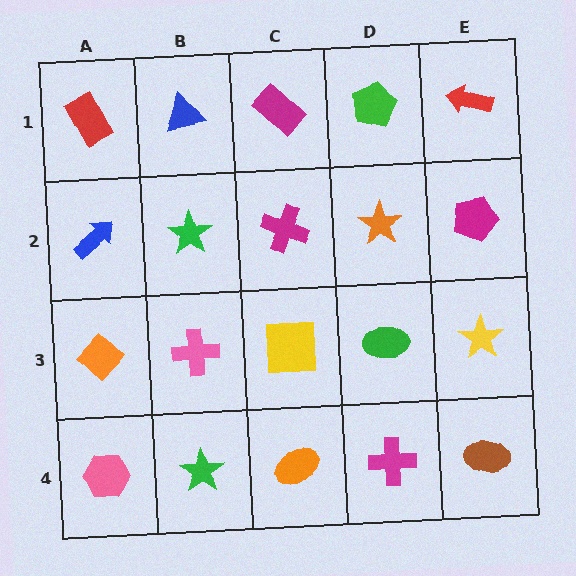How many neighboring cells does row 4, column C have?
3.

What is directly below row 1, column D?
An orange star.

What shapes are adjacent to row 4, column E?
A yellow star (row 3, column E), a magenta cross (row 4, column D).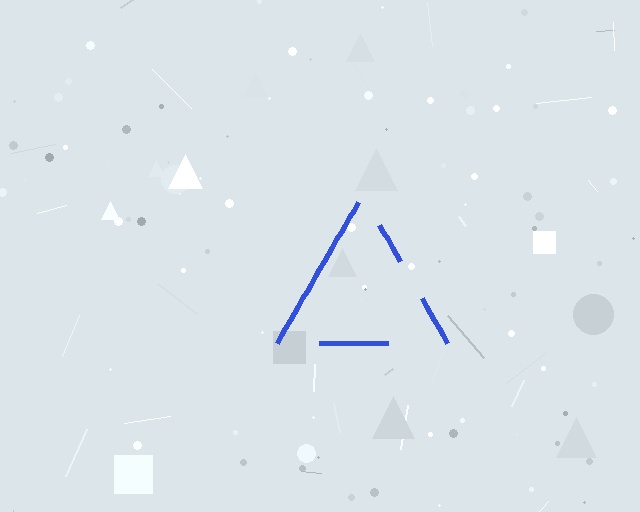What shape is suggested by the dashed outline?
The dashed outline suggests a triangle.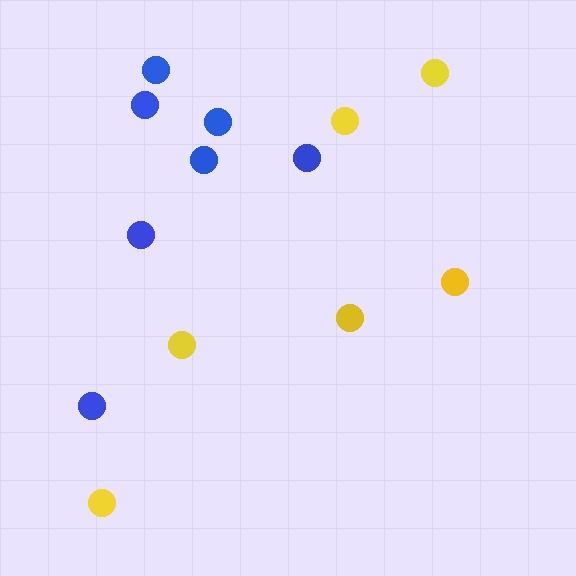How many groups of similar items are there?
There are 2 groups: one group of blue circles (7) and one group of yellow circles (6).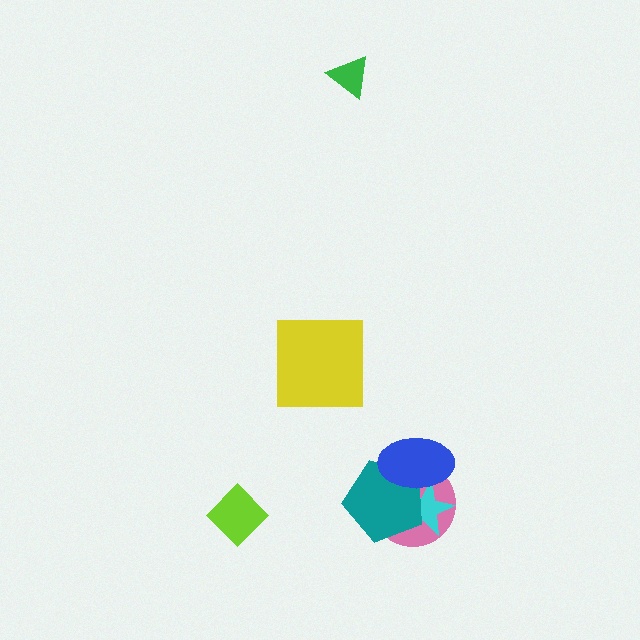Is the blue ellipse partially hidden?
No, no other shape covers it.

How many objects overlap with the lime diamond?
0 objects overlap with the lime diamond.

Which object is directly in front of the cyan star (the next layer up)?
The teal pentagon is directly in front of the cyan star.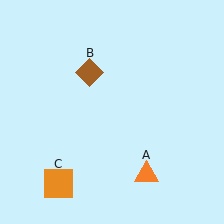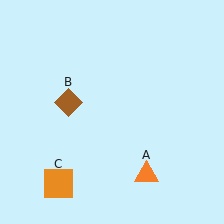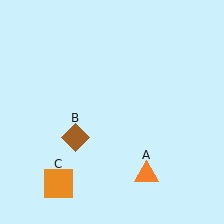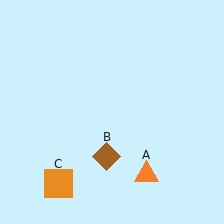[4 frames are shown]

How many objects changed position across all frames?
1 object changed position: brown diamond (object B).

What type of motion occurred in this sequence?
The brown diamond (object B) rotated counterclockwise around the center of the scene.